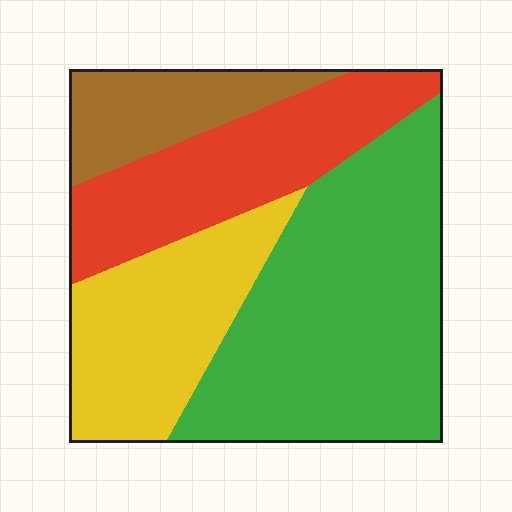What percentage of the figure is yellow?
Yellow covers around 20% of the figure.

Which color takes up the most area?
Green, at roughly 45%.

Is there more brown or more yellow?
Yellow.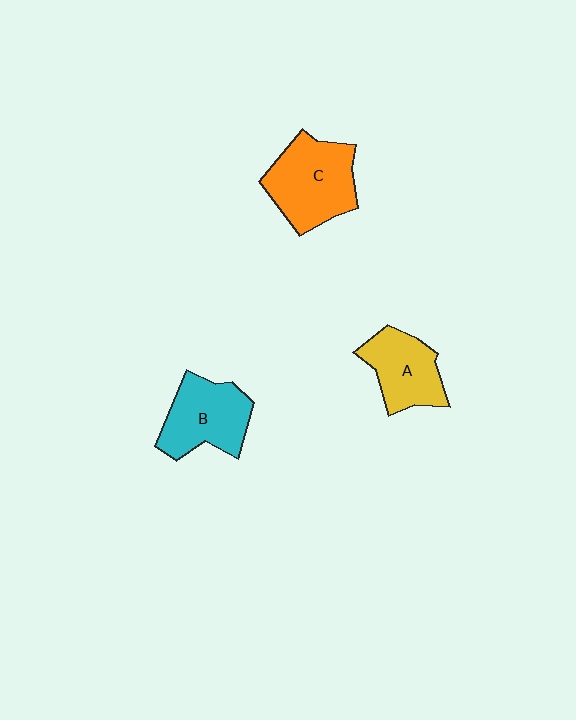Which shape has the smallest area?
Shape A (yellow).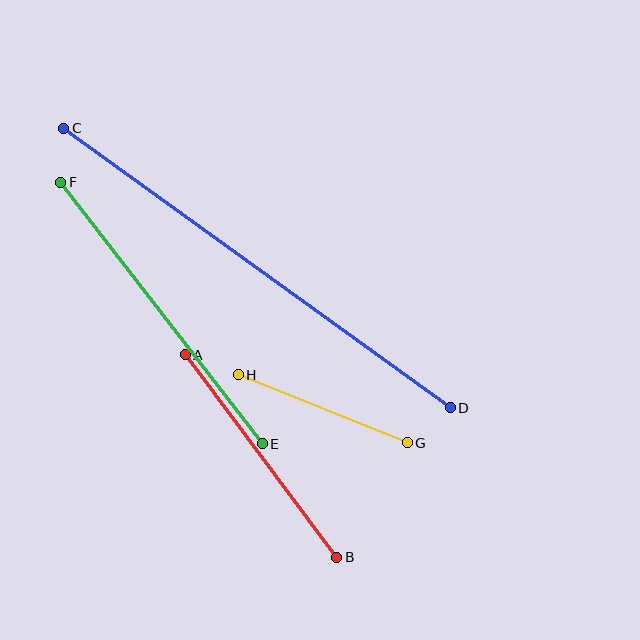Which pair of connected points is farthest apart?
Points C and D are farthest apart.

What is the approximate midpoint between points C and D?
The midpoint is at approximately (257, 268) pixels.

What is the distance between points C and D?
The distance is approximately 477 pixels.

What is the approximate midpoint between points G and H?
The midpoint is at approximately (323, 409) pixels.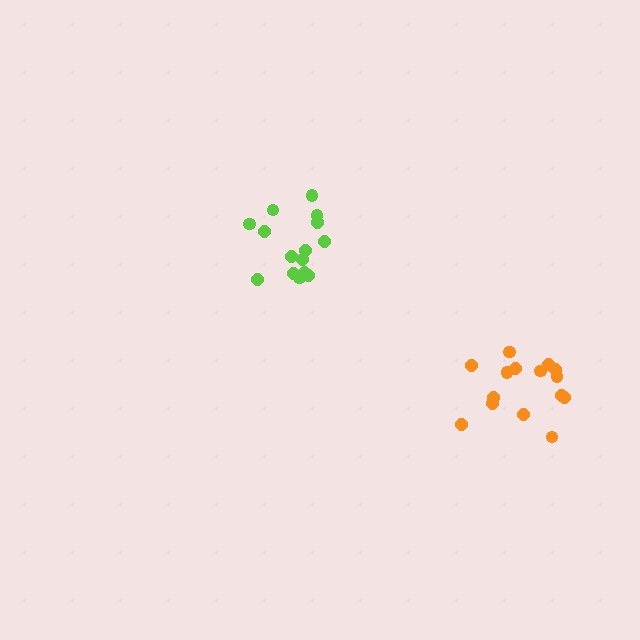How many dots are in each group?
Group 1: 15 dots, Group 2: 15 dots (30 total).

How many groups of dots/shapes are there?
There are 2 groups.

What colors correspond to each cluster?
The clusters are colored: lime, orange.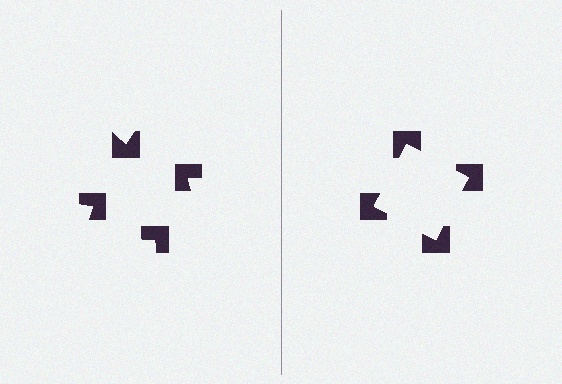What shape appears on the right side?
An illusory square.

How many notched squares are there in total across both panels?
8 — 4 on each side.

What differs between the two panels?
The notched squares are positioned identically on both sides; only the wedge orientations differ. On the right they align to a square; on the left they are misaligned.